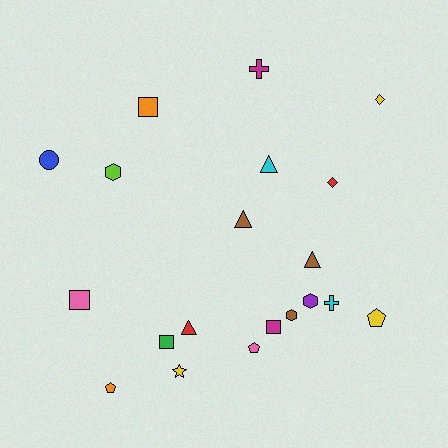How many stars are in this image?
There is 1 star.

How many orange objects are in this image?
There are 2 orange objects.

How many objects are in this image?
There are 20 objects.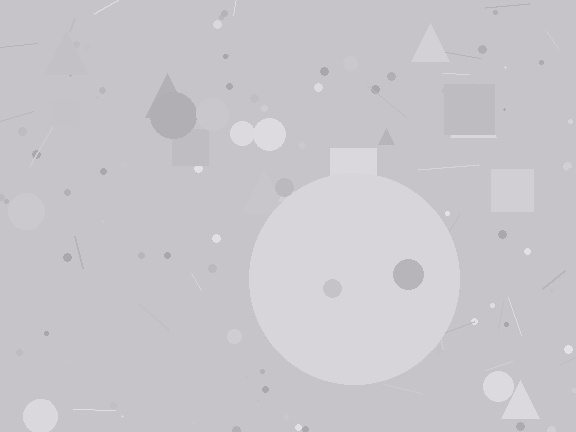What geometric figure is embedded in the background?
A circle is embedded in the background.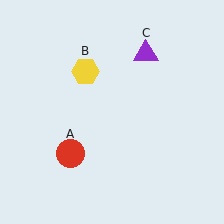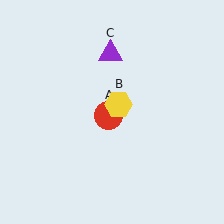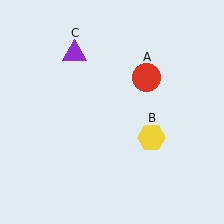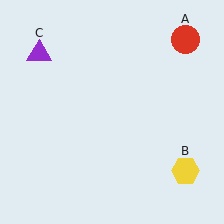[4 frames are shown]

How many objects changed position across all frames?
3 objects changed position: red circle (object A), yellow hexagon (object B), purple triangle (object C).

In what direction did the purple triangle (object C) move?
The purple triangle (object C) moved left.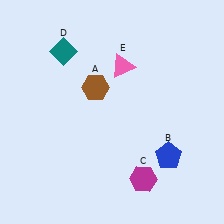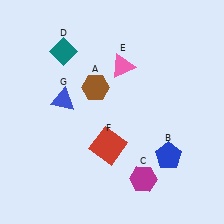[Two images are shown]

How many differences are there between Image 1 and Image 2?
There are 2 differences between the two images.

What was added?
A red square (F), a blue triangle (G) were added in Image 2.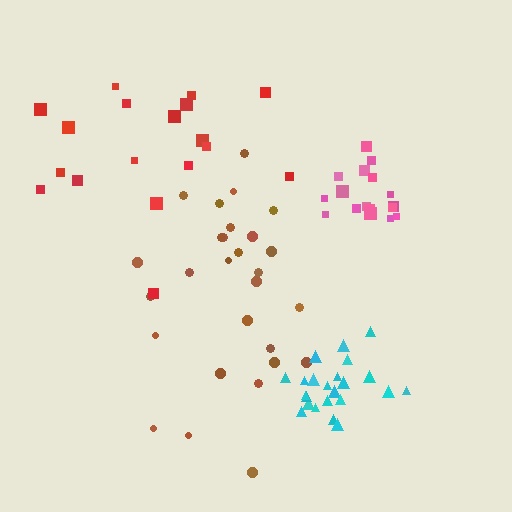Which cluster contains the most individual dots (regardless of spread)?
Brown (28).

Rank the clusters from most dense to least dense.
cyan, pink, brown, red.